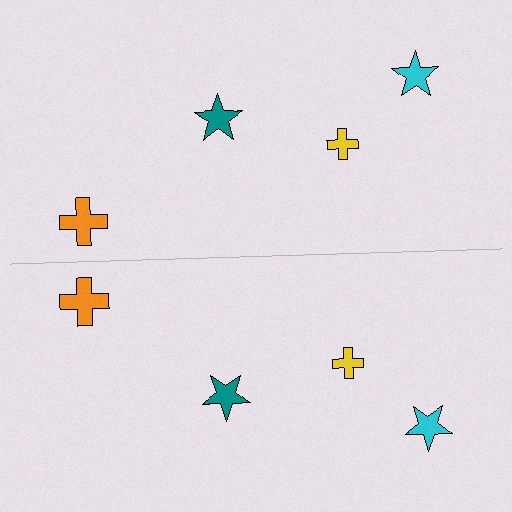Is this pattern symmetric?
Yes, this pattern has bilateral (reflection) symmetry.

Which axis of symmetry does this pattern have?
The pattern has a horizontal axis of symmetry running through the center of the image.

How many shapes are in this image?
There are 8 shapes in this image.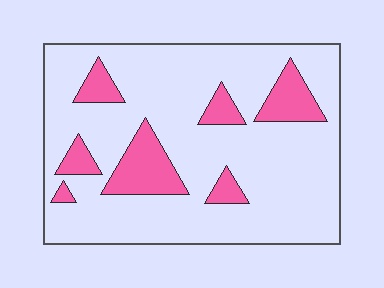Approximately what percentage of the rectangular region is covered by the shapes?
Approximately 20%.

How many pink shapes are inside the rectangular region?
7.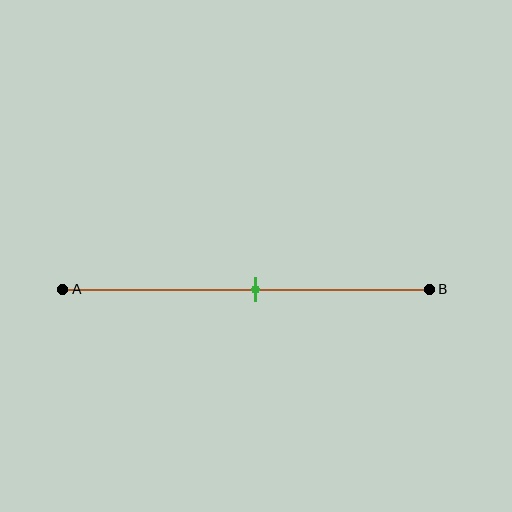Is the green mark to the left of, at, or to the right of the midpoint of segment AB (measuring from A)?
The green mark is approximately at the midpoint of segment AB.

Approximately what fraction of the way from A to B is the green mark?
The green mark is approximately 50% of the way from A to B.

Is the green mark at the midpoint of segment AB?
Yes, the mark is approximately at the midpoint.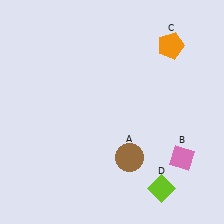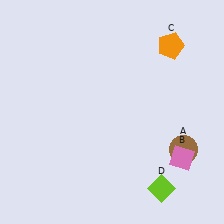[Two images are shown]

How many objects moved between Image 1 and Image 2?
1 object moved between the two images.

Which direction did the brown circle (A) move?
The brown circle (A) moved right.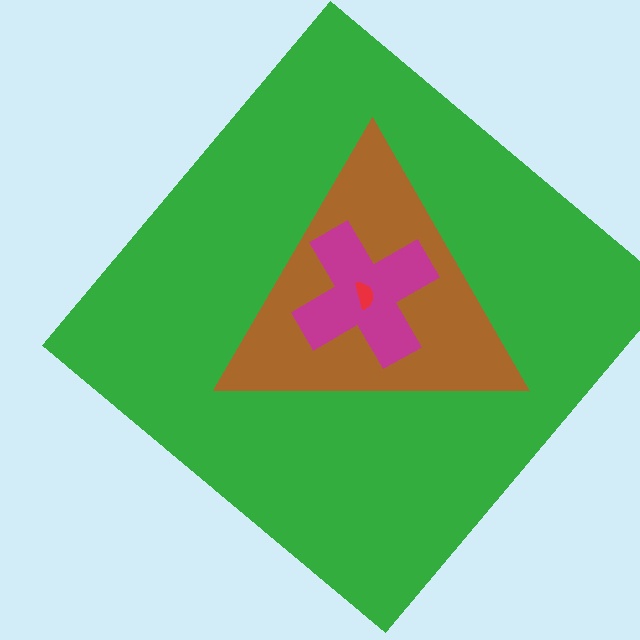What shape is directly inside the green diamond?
The brown triangle.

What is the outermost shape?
The green diamond.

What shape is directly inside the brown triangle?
The magenta cross.